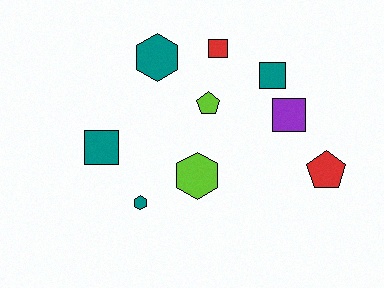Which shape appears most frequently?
Square, with 4 objects.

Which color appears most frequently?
Teal, with 4 objects.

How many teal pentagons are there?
There are no teal pentagons.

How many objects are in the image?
There are 9 objects.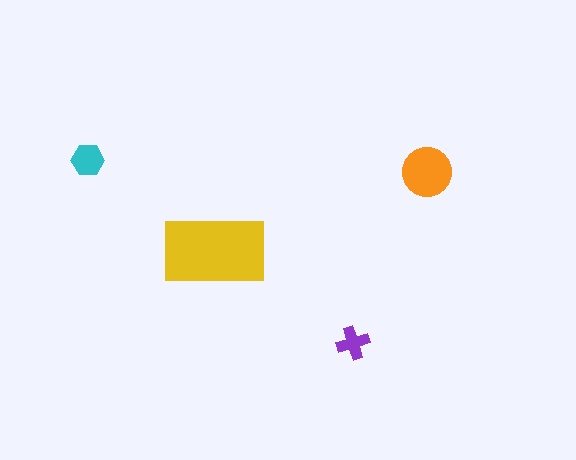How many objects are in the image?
There are 4 objects in the image.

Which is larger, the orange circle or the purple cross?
The orange circle.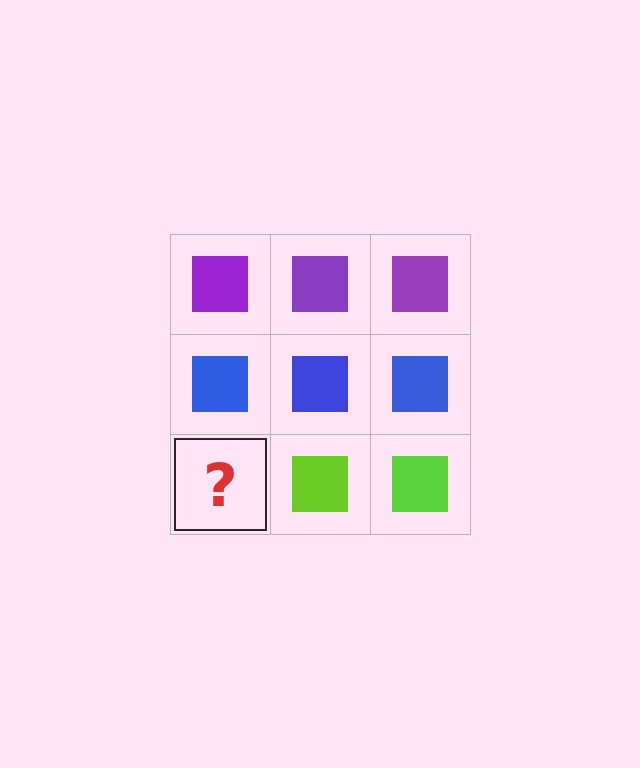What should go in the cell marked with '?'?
The missing cell should contain a lime square.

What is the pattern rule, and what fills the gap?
The rule is that each row has a consistent color. The gap should be filled with a lime square.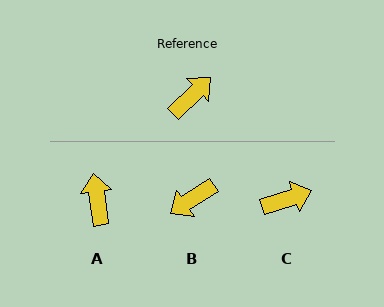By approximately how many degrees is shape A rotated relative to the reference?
Approximately 54 degrees counter-clockwise.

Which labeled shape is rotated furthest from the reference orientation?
B, about 169 degrees away.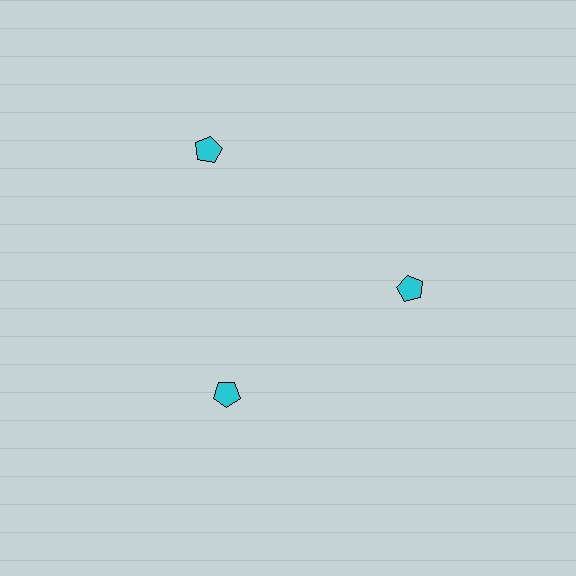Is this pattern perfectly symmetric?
No. The 3 cyan pentagons are arranged in a ring, but one element near the 11 o'clock position is pushed outward from the center, breaking the 3-fold rotational symmetry.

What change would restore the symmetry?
The symmetry would be restored by moving it inward, back onto the ring so that all 3 pentagons sit at equal angles and equal distance from the center.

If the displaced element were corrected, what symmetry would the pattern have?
It would have 3-fold rotational symmetry — the pattern would map onto itself every 120 degrees.